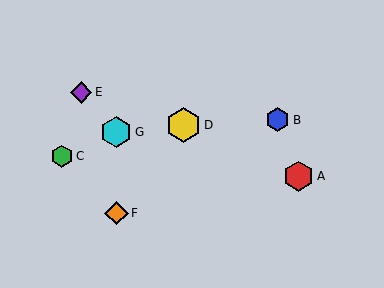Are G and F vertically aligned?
Yes, both are at x≈116.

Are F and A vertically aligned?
No, F is at x≈116 and A is at x≈299.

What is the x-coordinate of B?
Object B is at x≈278.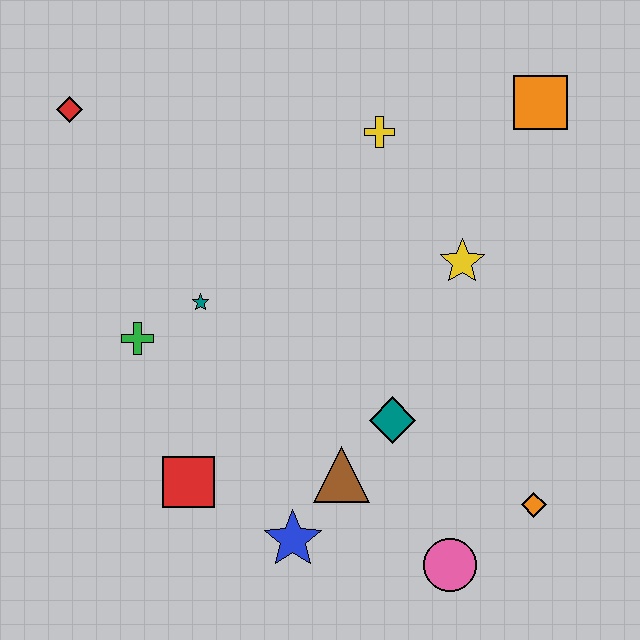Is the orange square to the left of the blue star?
No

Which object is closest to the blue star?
The brown triangle is closest to the blue star.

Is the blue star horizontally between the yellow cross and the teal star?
Yes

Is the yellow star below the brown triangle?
No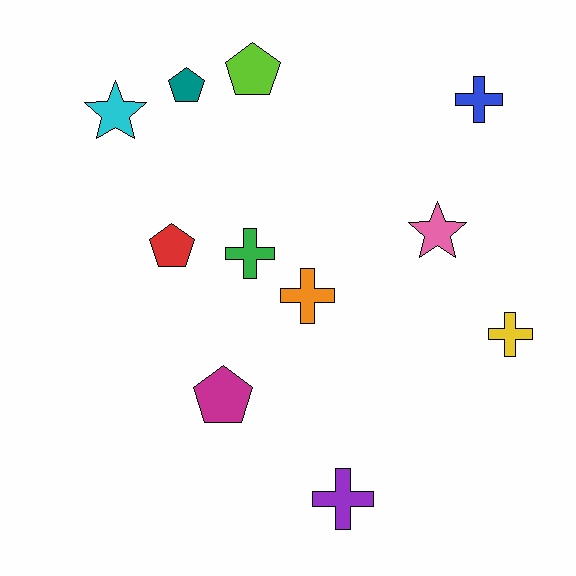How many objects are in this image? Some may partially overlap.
There are 11 objects.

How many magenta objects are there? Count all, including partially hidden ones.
There is 1 magenta object.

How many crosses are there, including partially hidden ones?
There are 5 crosses.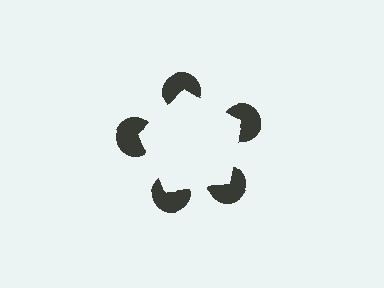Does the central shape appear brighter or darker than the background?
It typically appears slightly brighter than the background, even though no actual brightness change is drawn.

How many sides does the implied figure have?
5 sides.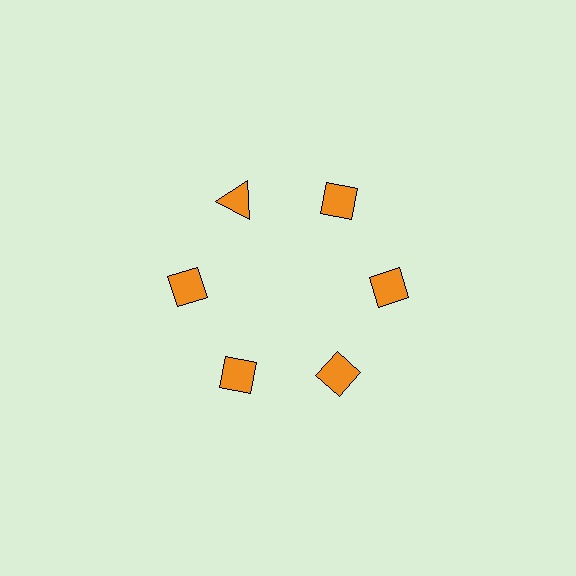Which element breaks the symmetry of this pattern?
The orange triangle at roughly the 11 o'clock position breaks the symmetry. All other shapes are orange diamonds.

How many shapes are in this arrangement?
There are 6 shapes arranged in a ring pattern.